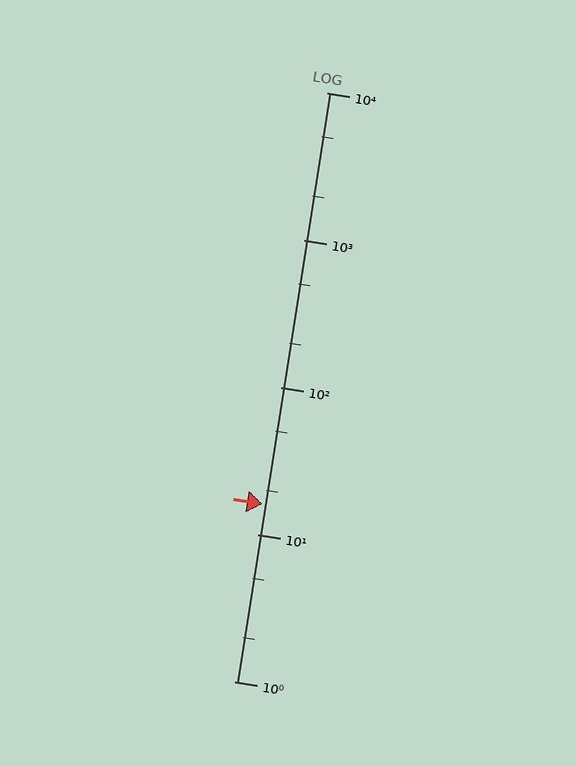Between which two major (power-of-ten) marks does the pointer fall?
The pointer is between 10 and 100.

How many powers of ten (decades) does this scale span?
The scale spans 4 decades, from 1 to 10000.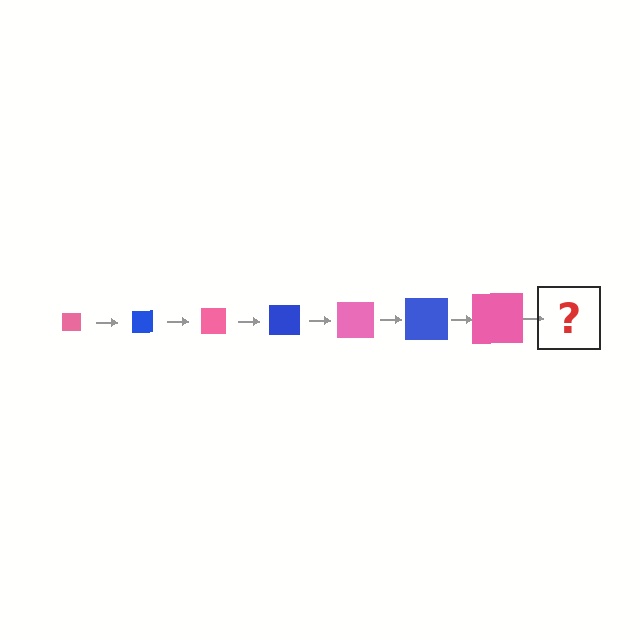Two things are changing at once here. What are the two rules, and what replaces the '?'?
The two rules are that the square grows larger each step and the color cycles through pink and blue. The '?' should be a blue square, larger than the previous one.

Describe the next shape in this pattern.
It should be a blue square, larger than the previous one.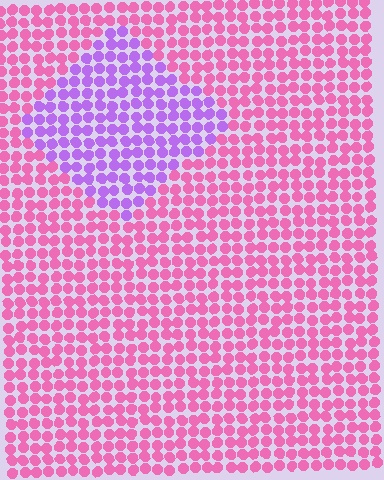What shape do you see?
I see a diamond.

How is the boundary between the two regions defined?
The boundary is defined purely by a slight shift in hue (about 50 degrees). Spacing, size, and orientation are identical on both sides.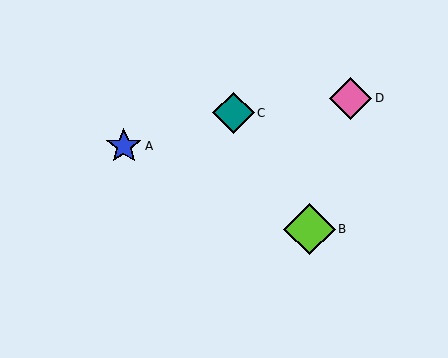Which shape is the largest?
The lime diamond (labeled B) is the largest.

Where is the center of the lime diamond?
The center of the lime diamond is at (309, 229).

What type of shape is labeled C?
Shape C is a teal diamond.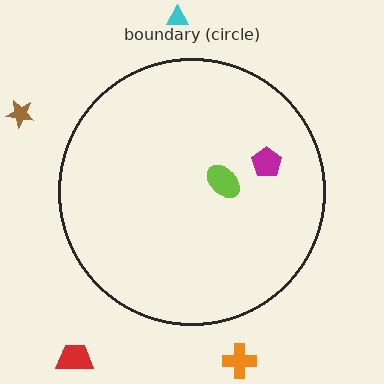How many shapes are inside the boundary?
2 inside, 4 outside.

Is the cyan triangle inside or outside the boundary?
Outside.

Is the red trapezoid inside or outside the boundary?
Outside.